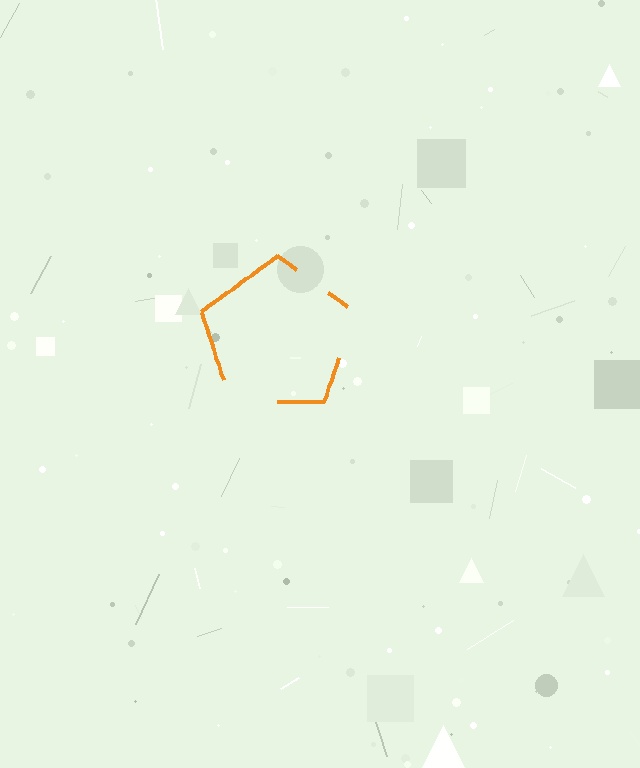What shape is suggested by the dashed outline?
The dashed outline suggests a pentagon.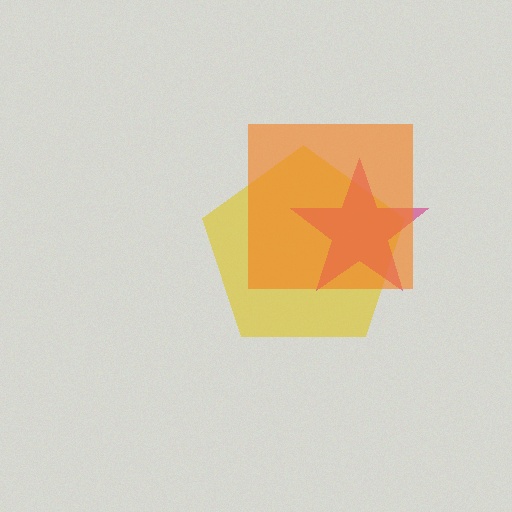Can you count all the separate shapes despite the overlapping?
Yes, there are 3 separate shapes.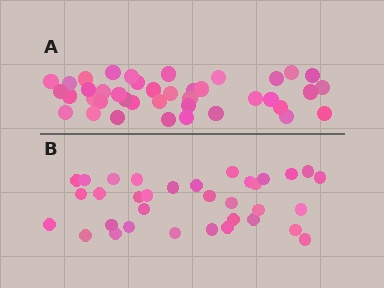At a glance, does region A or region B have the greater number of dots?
Region A (the top region) has more dots.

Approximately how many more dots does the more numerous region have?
Region A has about 6 more dots than region B.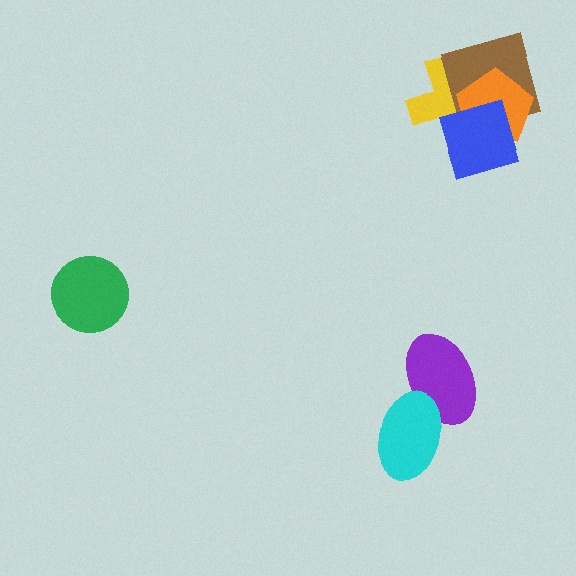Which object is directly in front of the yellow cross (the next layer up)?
The brown square is directly in front of the yellow cross.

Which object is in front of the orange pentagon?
The blue diamond is in front of the orange pentagon.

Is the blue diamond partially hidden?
No, no other shape covers it.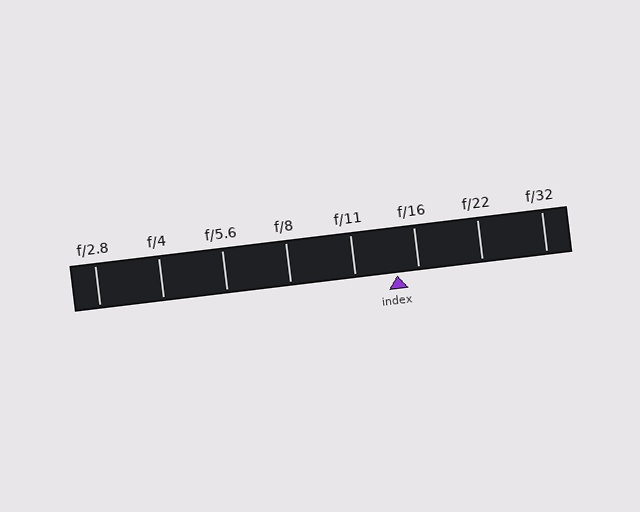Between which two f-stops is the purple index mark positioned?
The index mark is between f/11 and f/16.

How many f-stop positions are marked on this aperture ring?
There are 8 f-stop positions marked.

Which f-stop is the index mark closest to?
The index mark is closest to f/16.